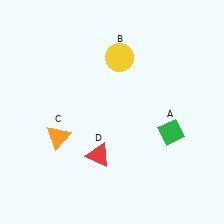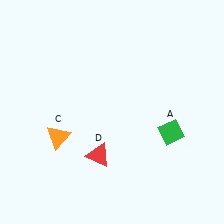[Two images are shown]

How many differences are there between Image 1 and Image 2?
There is 1 difference between the two images.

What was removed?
The yellow circle (B) was removed in Image 2.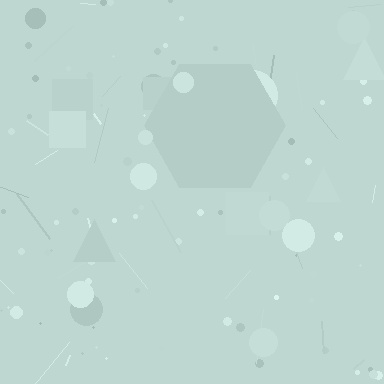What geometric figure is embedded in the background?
A hexagon is embedded in the background.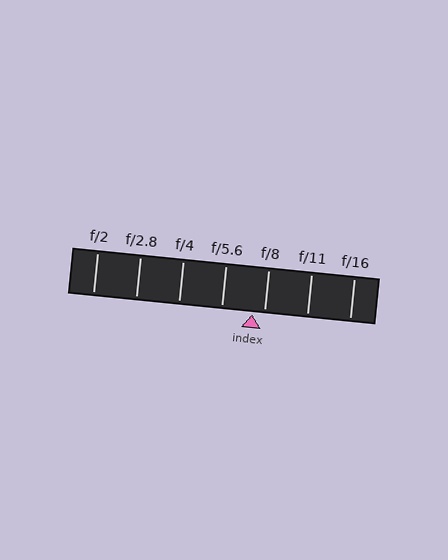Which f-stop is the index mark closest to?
The index mark is closest to f/8.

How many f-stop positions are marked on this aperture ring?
There are 7 f-stop positions marked.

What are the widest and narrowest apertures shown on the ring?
The widest aperture shown is f/2 and the narrowest is f/16.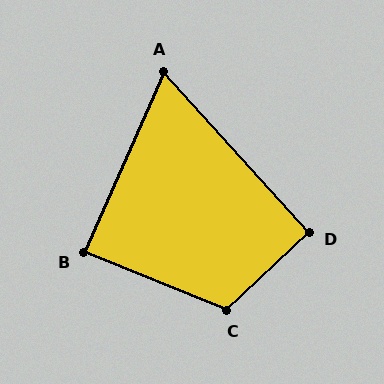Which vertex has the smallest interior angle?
A, at approximately 66 degrees.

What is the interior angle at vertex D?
Approximately 92 degrees (approximately right).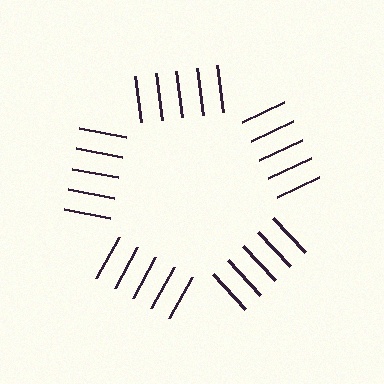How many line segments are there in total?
25 — 5 along each of the 5 edges.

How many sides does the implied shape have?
5 sides — the line-ends trace a pentagon.